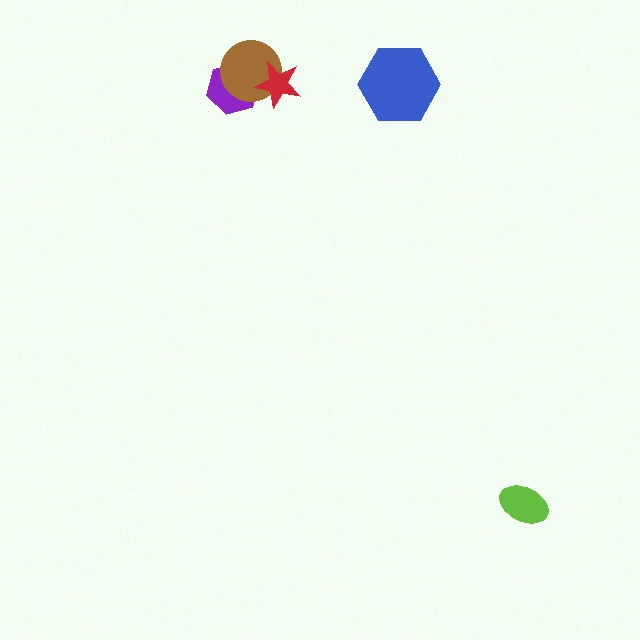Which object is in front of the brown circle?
The red star is in front of the brown circle.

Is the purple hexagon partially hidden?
Yes, it is partially covered by another shape.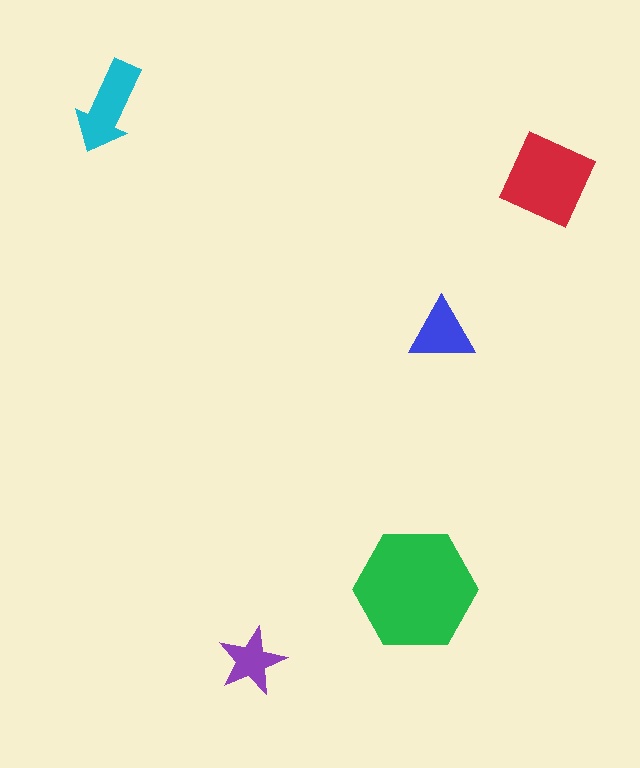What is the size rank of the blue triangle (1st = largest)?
4th.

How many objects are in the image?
There are 5 objects in the image.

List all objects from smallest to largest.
The purple star, the blue triangle, the cyan arrow, the red diamond, the green hexagon.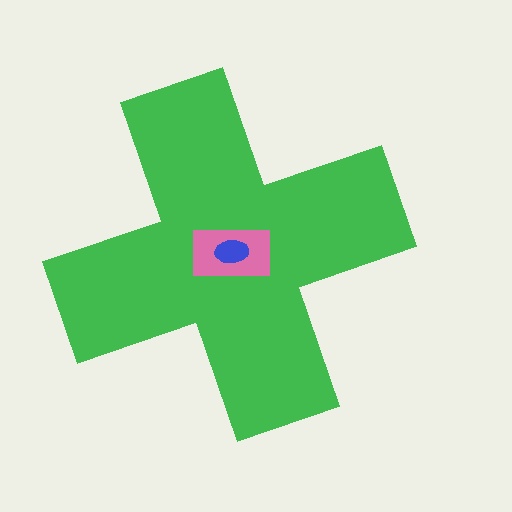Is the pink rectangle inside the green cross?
Yes.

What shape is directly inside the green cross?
The pink rectangle.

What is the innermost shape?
The blue ellipse.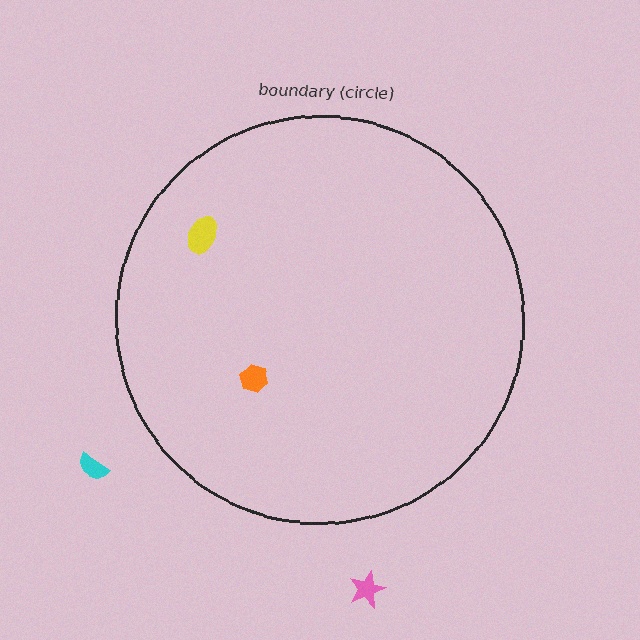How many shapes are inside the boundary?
2 inside, 2 outside.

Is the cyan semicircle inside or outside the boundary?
Outside.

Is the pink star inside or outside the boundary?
Outside.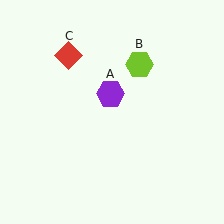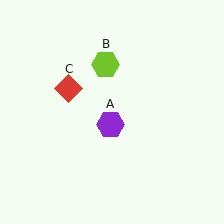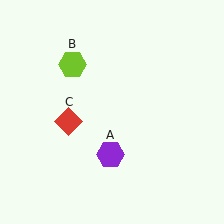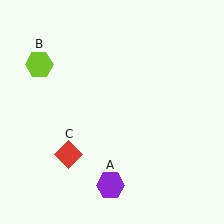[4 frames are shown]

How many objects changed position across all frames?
3 objects changed position: purple hexagon (object A), lime hexagon (object B), red diamond (object C).